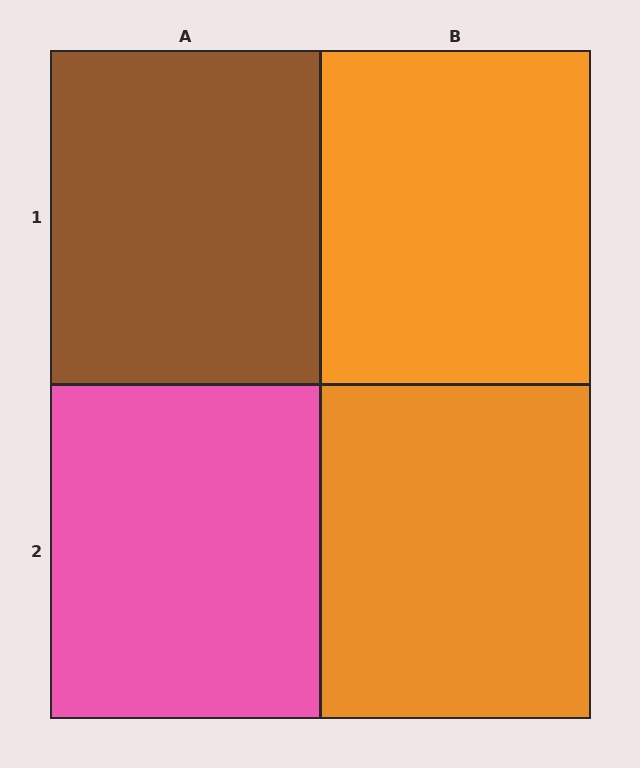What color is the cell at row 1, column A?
Brown.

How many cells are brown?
1 cell is brown.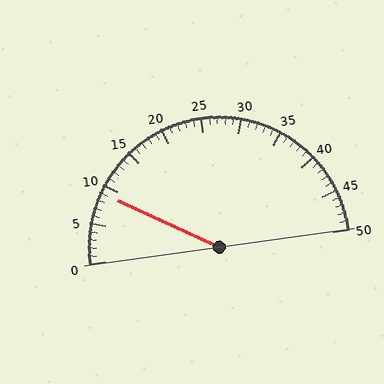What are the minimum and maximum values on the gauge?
The gauge ranges from 0 to 50.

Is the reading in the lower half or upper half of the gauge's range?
The reading is in the lower half of the range (0 to 50).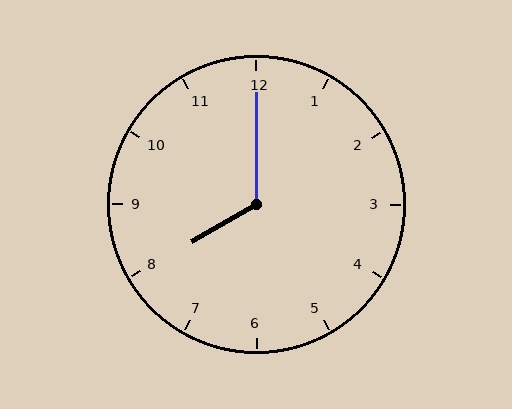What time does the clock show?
8:00.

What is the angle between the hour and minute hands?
Approximately 120 degrees.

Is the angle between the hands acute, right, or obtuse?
It is obtuse.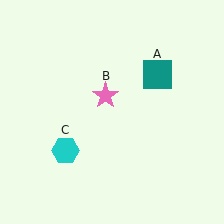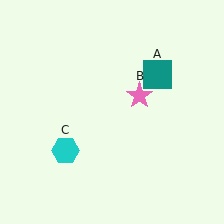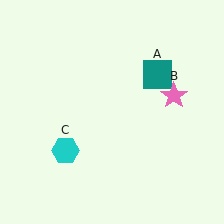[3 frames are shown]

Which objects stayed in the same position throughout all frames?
Teal square (object A) and cyan hexagon (object C) remained stationary.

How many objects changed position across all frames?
1 object changed position: pink star (object B).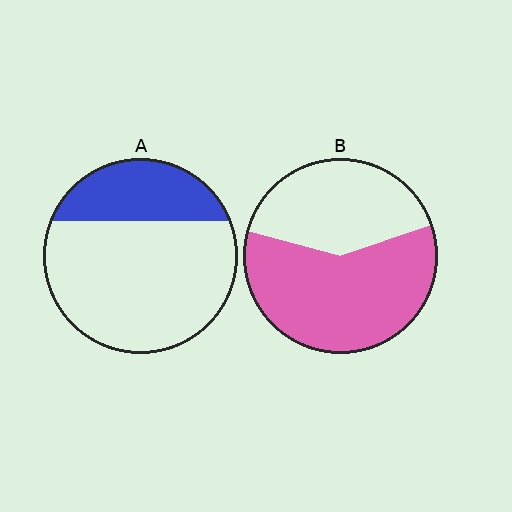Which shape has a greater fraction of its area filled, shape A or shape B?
Shape B.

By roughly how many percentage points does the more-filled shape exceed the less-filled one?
By roughly 30 percentage points (B over A).